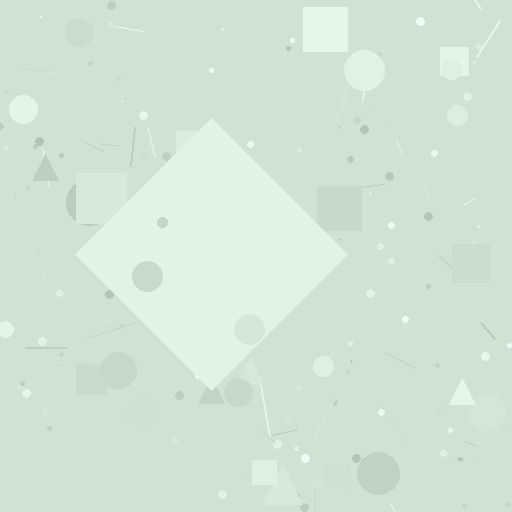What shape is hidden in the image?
A diamond is hidden in the image.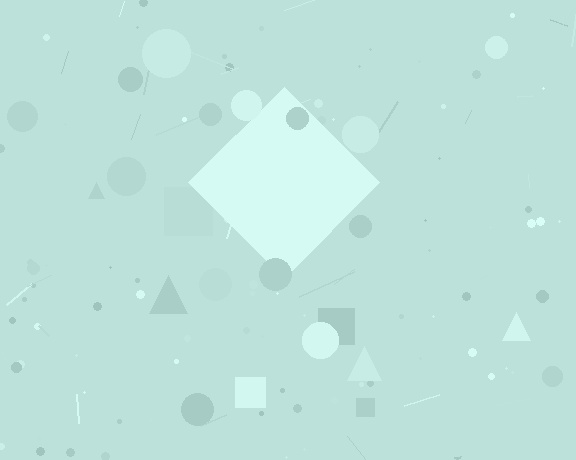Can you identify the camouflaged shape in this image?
The camouflaged shape is a diamond.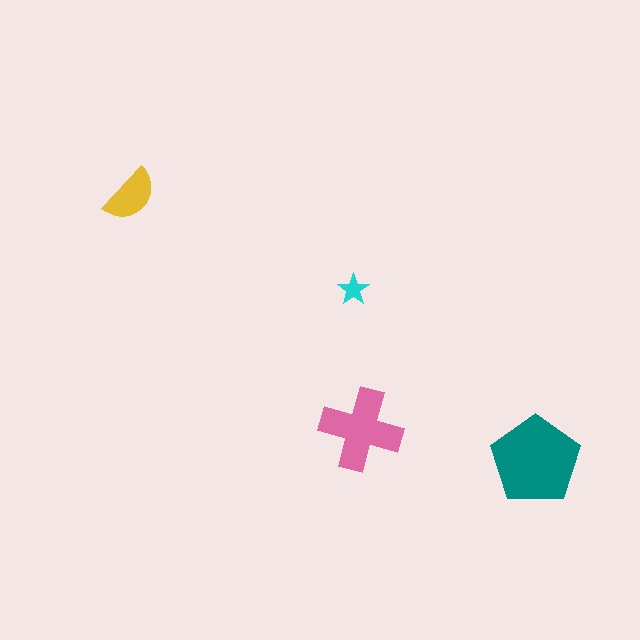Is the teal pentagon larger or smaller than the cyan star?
Larger.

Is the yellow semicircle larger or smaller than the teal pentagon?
Smaller.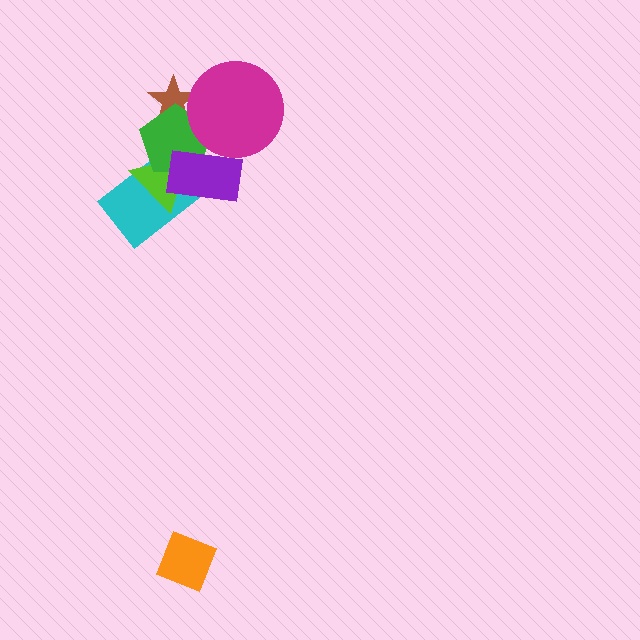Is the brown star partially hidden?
Yes, it is partially covered by another shape.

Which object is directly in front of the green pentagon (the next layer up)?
The magenta circle is directly in front of the green pentagon.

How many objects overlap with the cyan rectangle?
3 objects overlap with the cyan rectangle.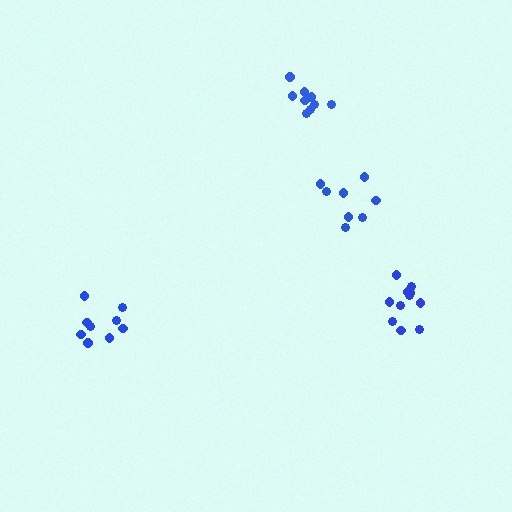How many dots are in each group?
Group 1: 9 dots, Group 2: 11 dots, Group 3: 8 dots, Group 4: 9 dots (37 total).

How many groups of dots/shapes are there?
There are 4 groups.